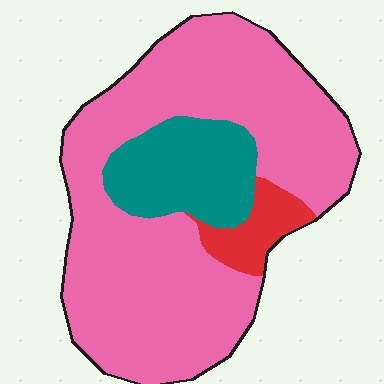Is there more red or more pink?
Pink.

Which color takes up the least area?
Red, at roughly 5%.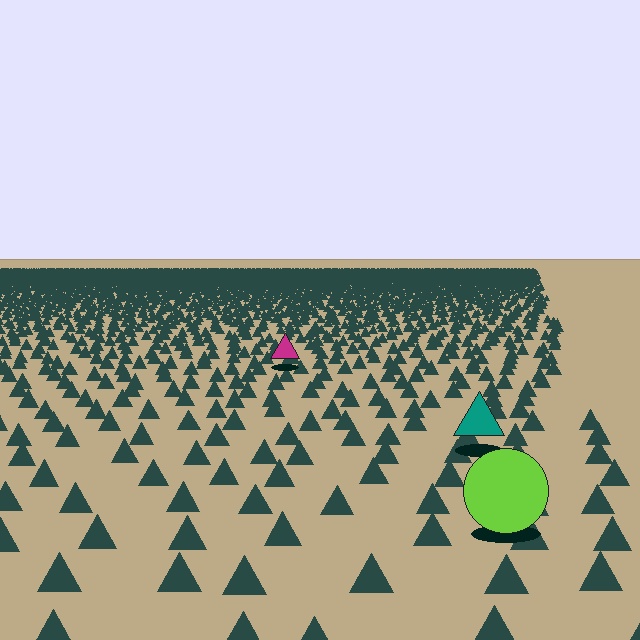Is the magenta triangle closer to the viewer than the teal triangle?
No. The teal triangle is closer — you can tell from the texture gradient: the ground texture is coarser near it.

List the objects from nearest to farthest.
From nearest to farthest: the lime circle, the teal triangle, the magenta triangle.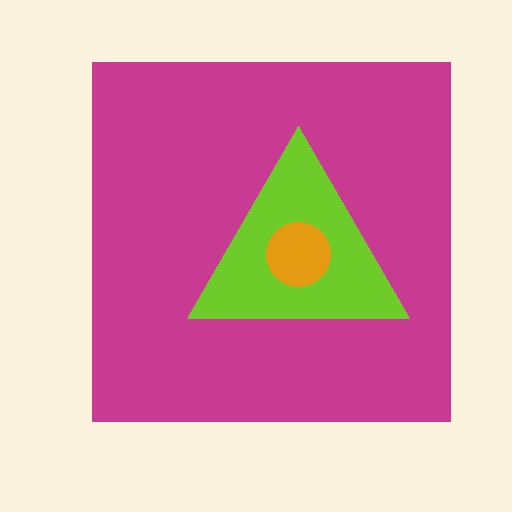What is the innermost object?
The orange circle.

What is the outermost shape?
The magenta square.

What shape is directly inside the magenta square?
The lime triangle.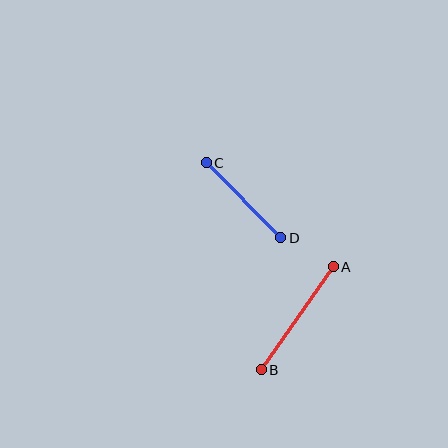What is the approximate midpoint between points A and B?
The midpoint is at approximately (297, 318) pixels.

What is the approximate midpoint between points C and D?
The midpoint is at approximately (244, 200) pixels.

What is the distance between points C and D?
The distance is approximately 106 pixels.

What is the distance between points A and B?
The distance is approximately 126 pixels.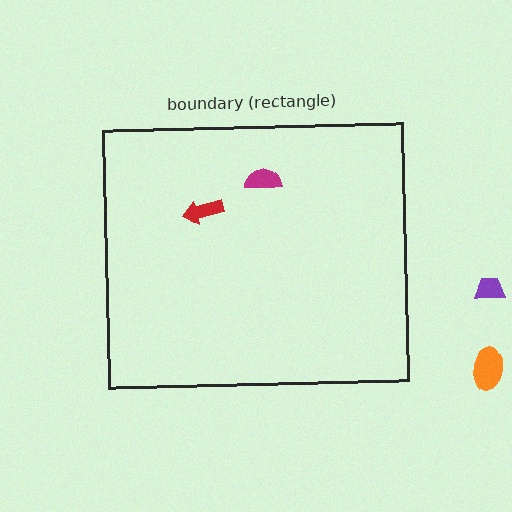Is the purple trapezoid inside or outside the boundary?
Outside.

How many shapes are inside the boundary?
2 inside, 2 outside.